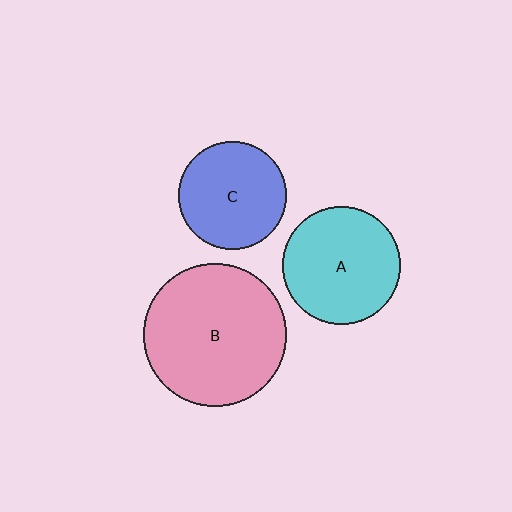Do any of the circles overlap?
No, none of the circles overlap.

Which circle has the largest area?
Circle B (pink).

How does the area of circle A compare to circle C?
Approximately 1.2 times.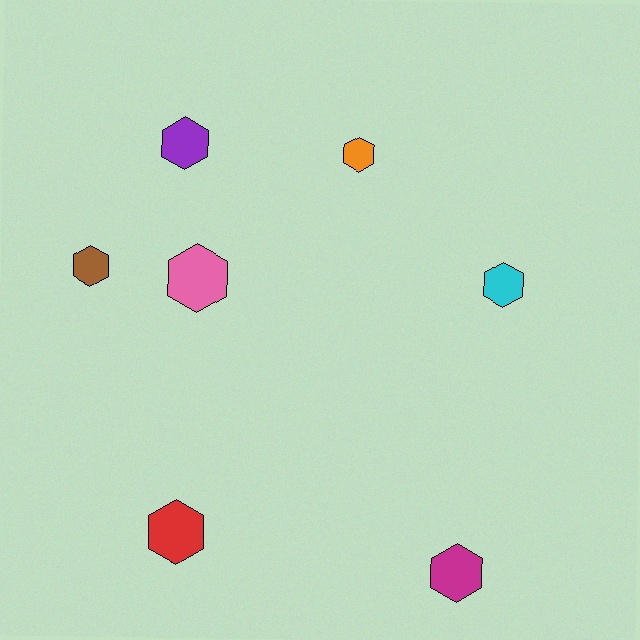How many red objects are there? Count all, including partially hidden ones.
There is 1 red object.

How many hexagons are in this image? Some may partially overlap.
There are 7 hexagons.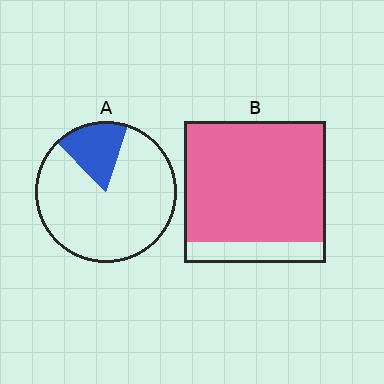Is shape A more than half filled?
No.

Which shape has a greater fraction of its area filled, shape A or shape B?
Shape B.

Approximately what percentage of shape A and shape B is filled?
A is approximately 20% and B is approximately 85%.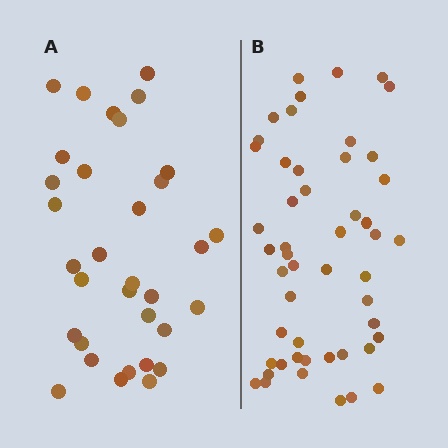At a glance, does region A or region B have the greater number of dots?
Region B (the right region) has more dots.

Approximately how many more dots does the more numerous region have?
Region B has approximately 15 more dots than region A.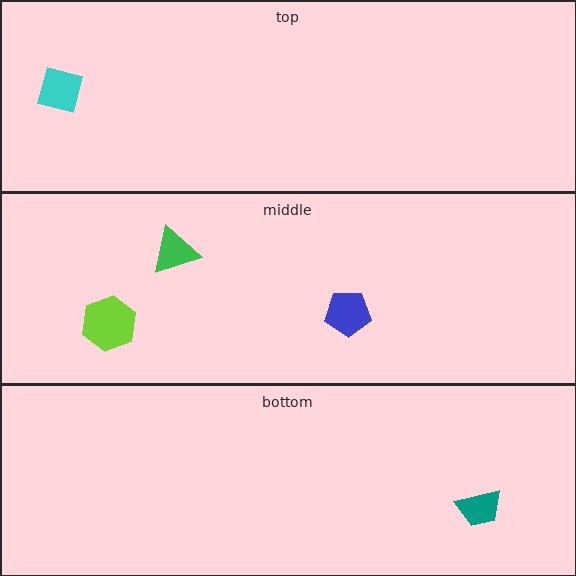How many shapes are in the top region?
1.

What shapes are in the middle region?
The blue pentagon, the green triangle, the lime hexagon.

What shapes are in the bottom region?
The teal trapezoid.